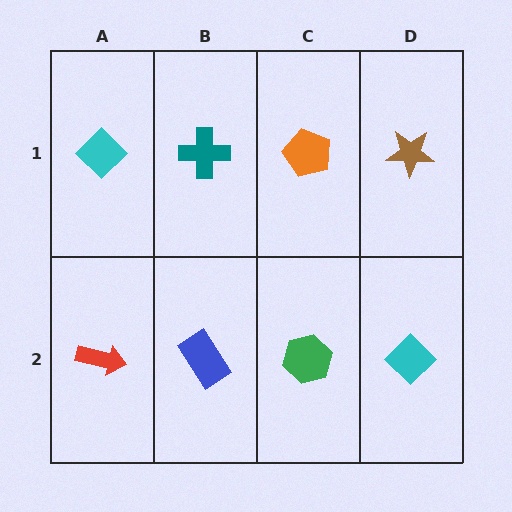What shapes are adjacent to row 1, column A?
A red arrow (row 2, column A), a teal cross (row 1, column B).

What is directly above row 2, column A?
A cyan diamond.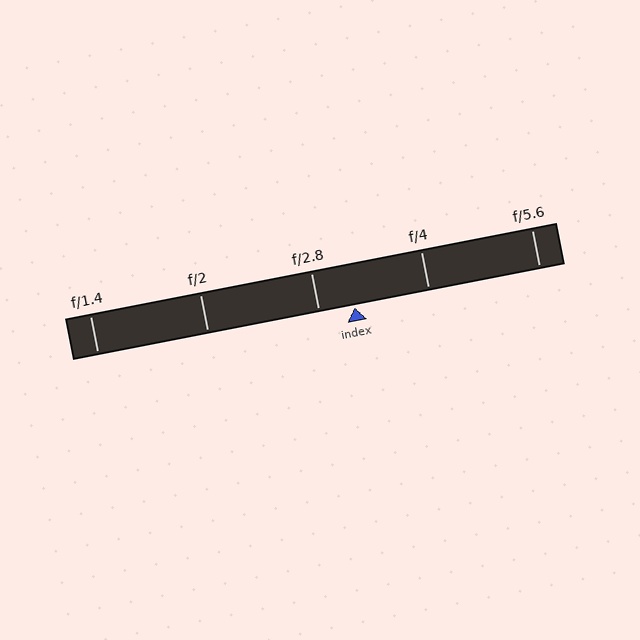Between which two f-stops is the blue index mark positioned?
The index mark is between f/2.8 and f/4.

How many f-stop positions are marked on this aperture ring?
There are 5 f-stop positions marked.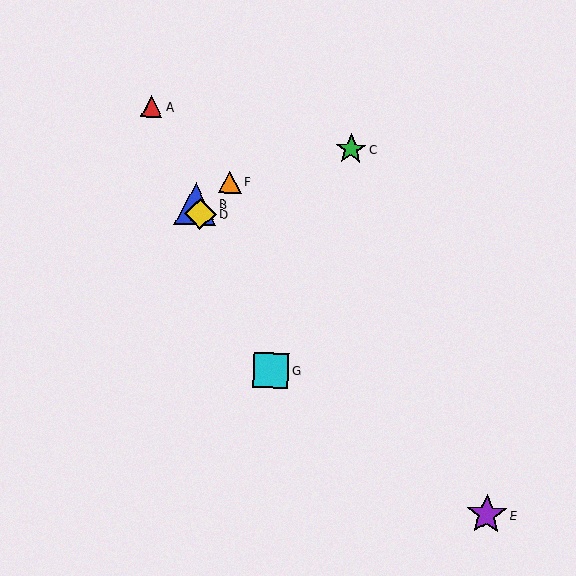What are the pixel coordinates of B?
Object B is at (196, 203).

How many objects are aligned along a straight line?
4 objects (A, B, D, G) are aligned along a straight line.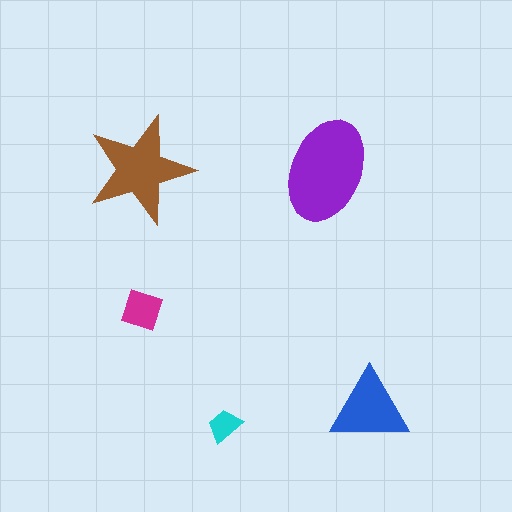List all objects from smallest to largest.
The cyan trapezoid, the magenta diamond, the blue triangle, the brown star, the purple ellipse.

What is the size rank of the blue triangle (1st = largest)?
3rd.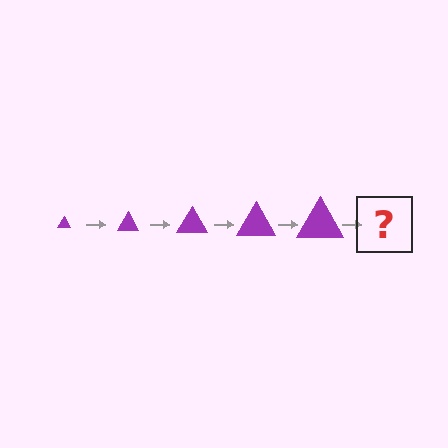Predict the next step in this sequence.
The next step is a purple triangle, larger than the previous one.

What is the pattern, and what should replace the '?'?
The pattern is that the triangle gets progressively larger each step. The '?' should be a purple triangle, larger than the previous one.